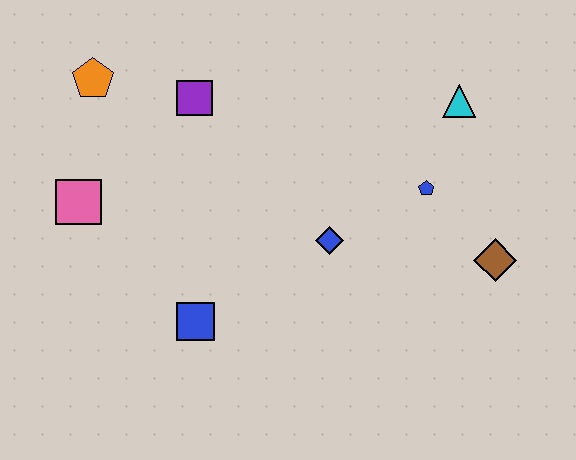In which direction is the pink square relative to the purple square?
The pink square is to the left of the purple square.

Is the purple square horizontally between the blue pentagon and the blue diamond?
No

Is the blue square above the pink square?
No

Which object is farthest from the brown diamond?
The orange pentagon is farthest from the brown diamond.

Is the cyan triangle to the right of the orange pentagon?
Yes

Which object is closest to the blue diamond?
The blue pentagon is closest to the blue diamond.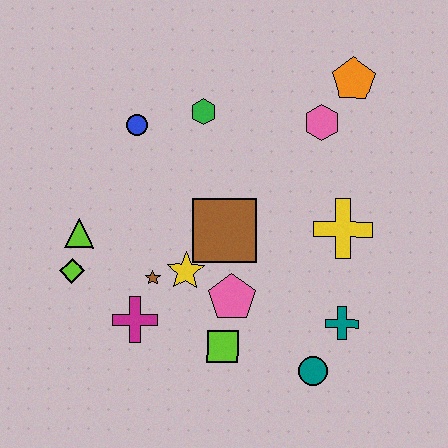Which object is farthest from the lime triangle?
The orange pentagon is farthest from the lime triangle.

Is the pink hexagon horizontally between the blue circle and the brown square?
No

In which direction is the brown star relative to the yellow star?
The brown star is to the left of the yellow star.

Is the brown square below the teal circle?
No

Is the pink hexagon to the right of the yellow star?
Yes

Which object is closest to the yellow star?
The brown star is closest to the yellow star.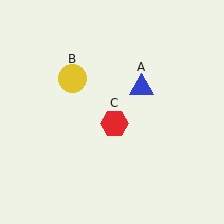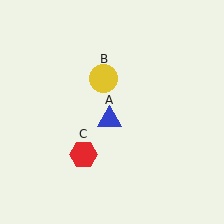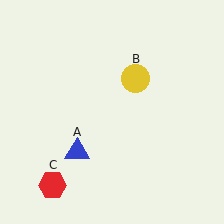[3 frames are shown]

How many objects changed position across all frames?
3 objects changed position: blue triangle (object A), yellow circle (object B), red hexagon (object C).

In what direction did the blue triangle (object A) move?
The blue triangle (object A) moved down and to the left.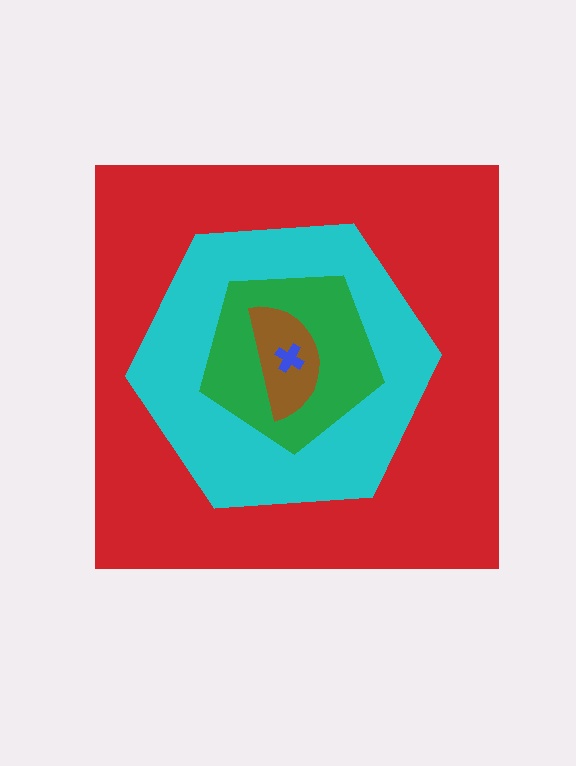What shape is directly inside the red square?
The cyan hexagon.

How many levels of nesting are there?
5.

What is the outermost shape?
The red square.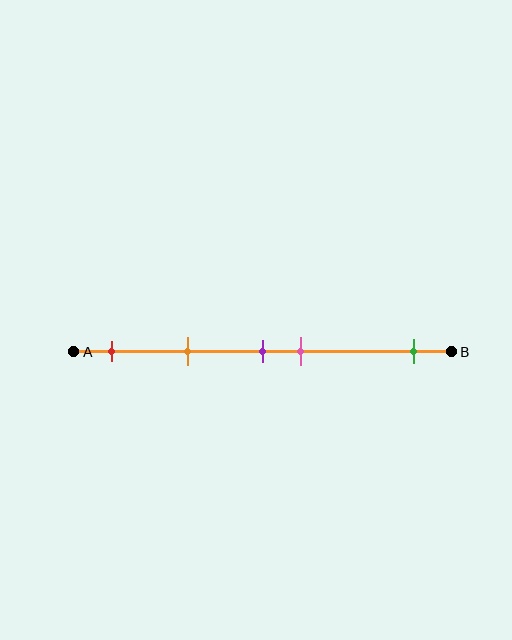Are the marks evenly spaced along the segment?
No, the marks are not evenly spaced.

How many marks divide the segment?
There are 5 marks dividing the segment.